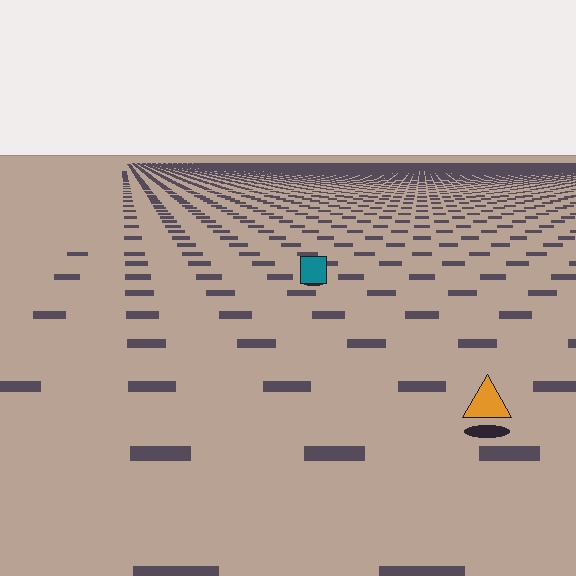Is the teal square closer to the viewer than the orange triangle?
No. The orange triangle is closer — you can tell from the texture gradient: the ground texture is coarser near it.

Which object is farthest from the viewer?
The teal square is farthest from the viewer. It appears smaller and the ground texture around it is denser.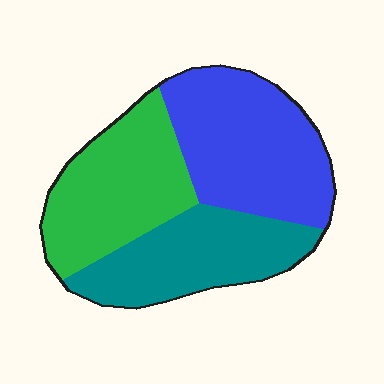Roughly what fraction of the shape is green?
Green covers 32% of the shape.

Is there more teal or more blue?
Blue.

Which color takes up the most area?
Blue, at roughly 40%.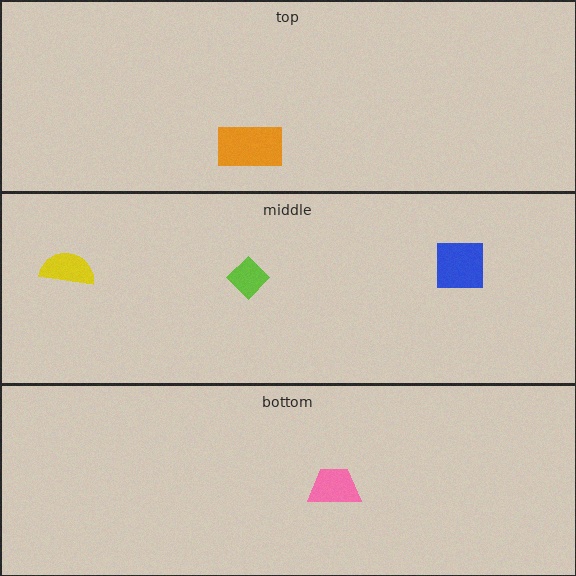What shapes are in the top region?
The orange rectangle.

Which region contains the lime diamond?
The middle region.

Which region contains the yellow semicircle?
The middle region.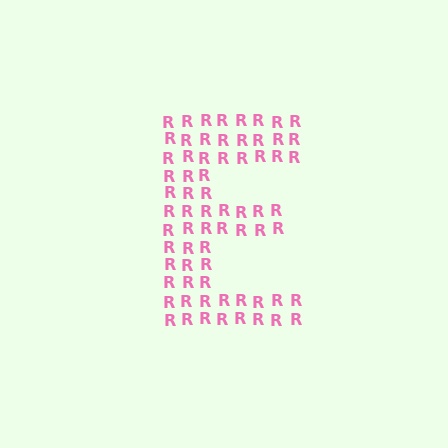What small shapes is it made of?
It is made of small letter R's.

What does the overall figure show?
The overall figure shows the letter E.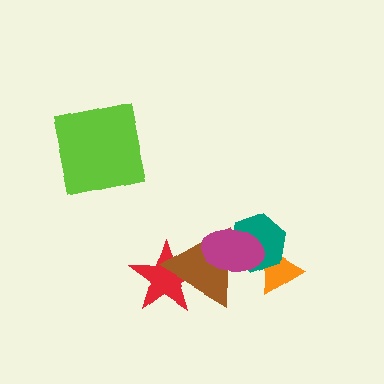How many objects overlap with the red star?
1 object overlaps with the red star.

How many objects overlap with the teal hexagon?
3 objects overlap with the teal hexagon.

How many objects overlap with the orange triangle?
2 objects overlap with the orange triangle.